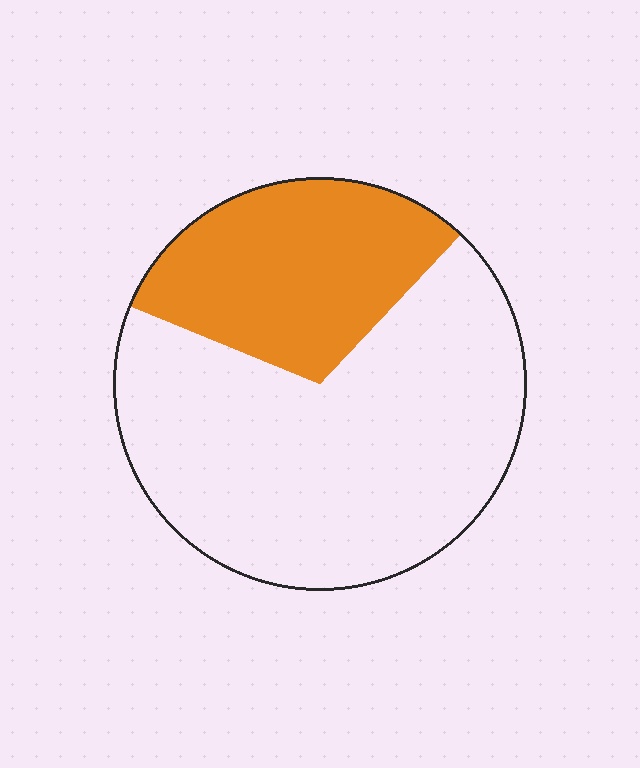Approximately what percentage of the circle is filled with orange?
Approximately 30%.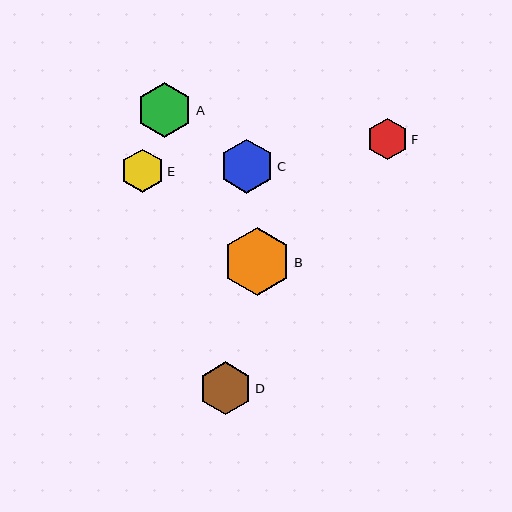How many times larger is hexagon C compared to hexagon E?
Hexagon C is approximately 1.3 times the size of hexagon E.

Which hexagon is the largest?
Hexagon B is the largest with a size of approximately 68 pixels.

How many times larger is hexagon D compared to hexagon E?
Hexagon D is approximately 1.2 times the size of hexagon E.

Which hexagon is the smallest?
Hexagon F is the smallest with a size of approximately 41 pixels.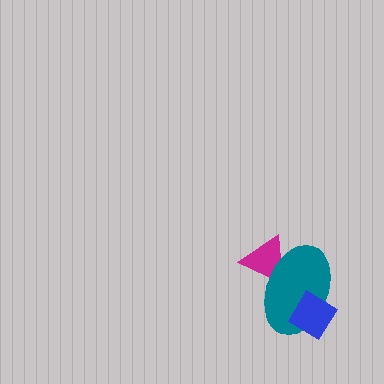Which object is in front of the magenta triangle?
The teal ellipse is in front of the magenta triangle.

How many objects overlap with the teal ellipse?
2 objects overlap with the teal ellipse.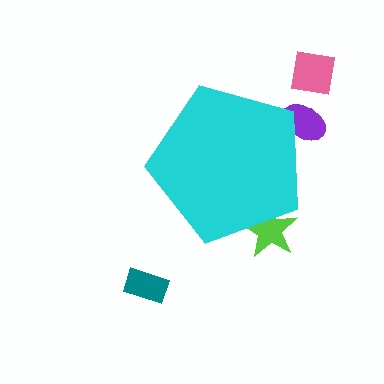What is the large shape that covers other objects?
A cyan pentagon.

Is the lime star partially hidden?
Yes, the lime star is partially hidden behind the cyan pentagon.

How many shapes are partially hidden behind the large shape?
2 shapes are partially hidden.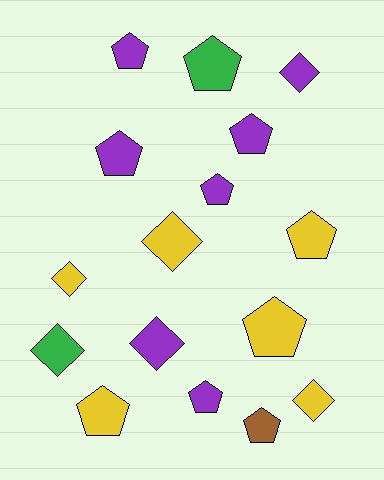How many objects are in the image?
There are 16 objects.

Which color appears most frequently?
Purple, with 7 objects.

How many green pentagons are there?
There is 1 green pentagon.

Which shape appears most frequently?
Pentagon, with 10 objects.